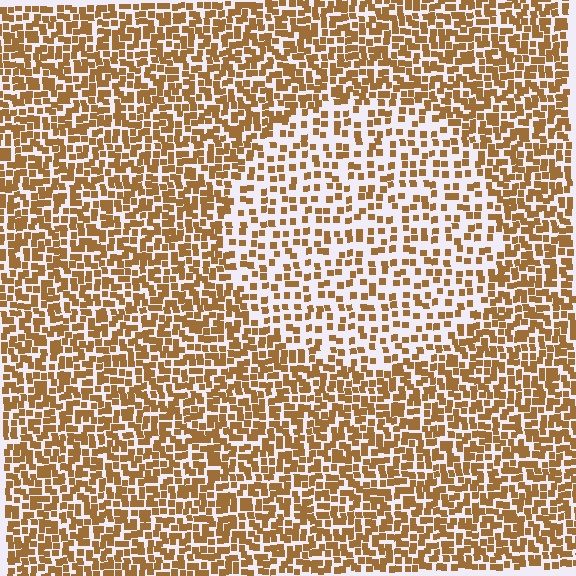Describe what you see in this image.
The image contains small brown elements arranged at two different densities. A circle-shaped region is visible where the elements are less densely packed than the surrounding area.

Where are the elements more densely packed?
The elements are more densely packed outside the circle boundary.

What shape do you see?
I see a circle.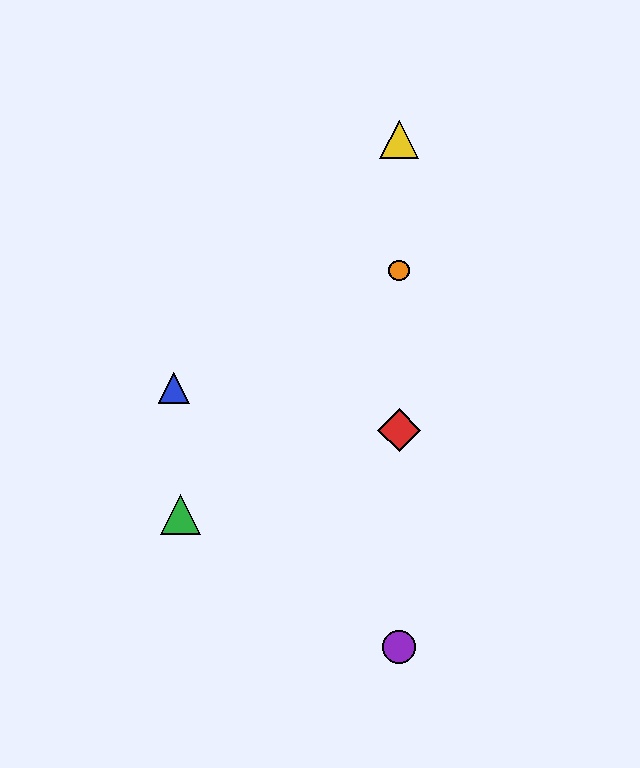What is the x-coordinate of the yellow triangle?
The yellow triangle is at x≈399.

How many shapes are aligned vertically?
4 shapes (the red diamond, the yellow triangle, the purple circle, the orange circle) are aligned vertically.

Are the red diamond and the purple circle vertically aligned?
Yes, both are at x≈399.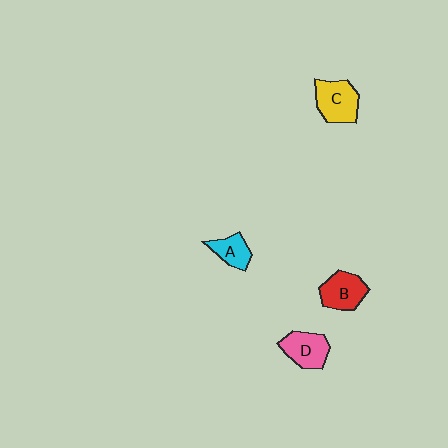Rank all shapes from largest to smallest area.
From largest to smallest: C (yellow), B (red), D (pink), A (cyan).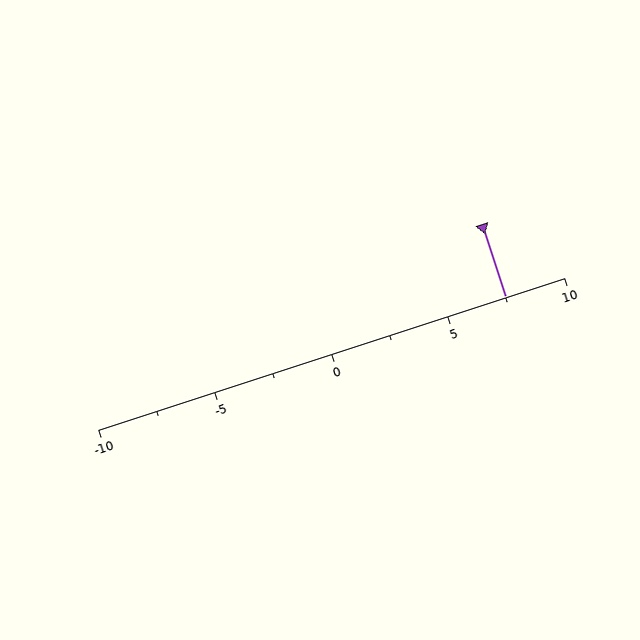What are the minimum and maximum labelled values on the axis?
The axis runs from -10 to 10.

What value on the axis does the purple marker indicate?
The marker indicates approximately 7.5.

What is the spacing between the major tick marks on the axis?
The major ticks are spaced 5 apart.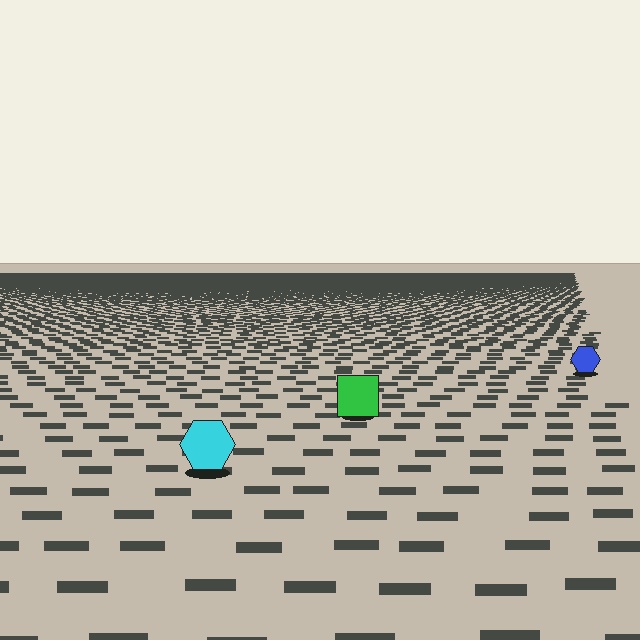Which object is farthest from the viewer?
The blue hexagon is farthest from the viewer. It appears smaller and the ground texture around it is denser.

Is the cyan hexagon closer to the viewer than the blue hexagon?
Yes. The cyan hexagon is closer — you can tell from the texture gradient: the ground texture is coarser near it.